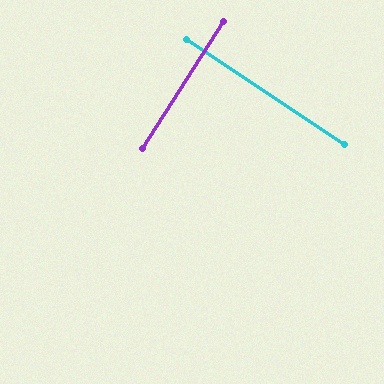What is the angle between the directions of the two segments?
Approximately 89 degrees.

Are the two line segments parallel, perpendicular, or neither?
Perpendicular — they meet at approximately 89°.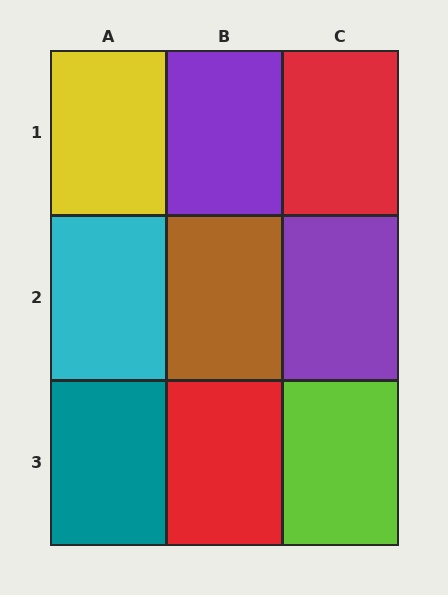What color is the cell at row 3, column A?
Teal.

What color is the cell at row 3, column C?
Lime.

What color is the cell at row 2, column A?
Cyan.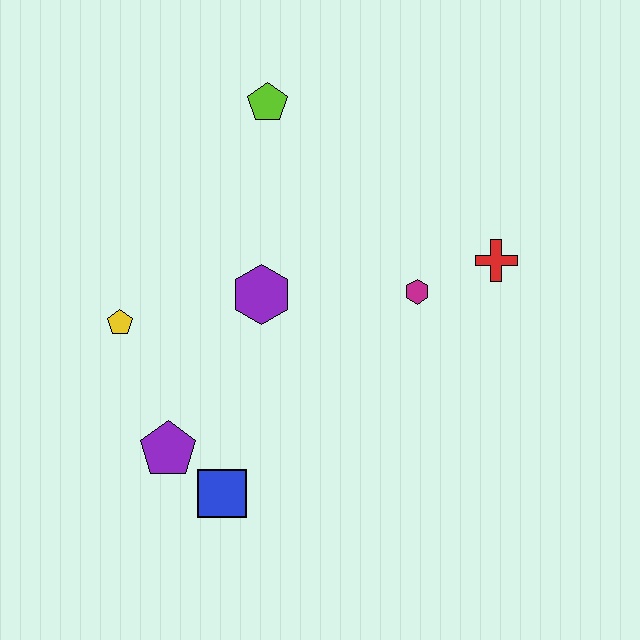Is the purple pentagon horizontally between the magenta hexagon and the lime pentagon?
No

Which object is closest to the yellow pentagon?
The purple pentagon is closest to the yellow pentagon.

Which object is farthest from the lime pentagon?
The blue square is farthest from the lime pentagon.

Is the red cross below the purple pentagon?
No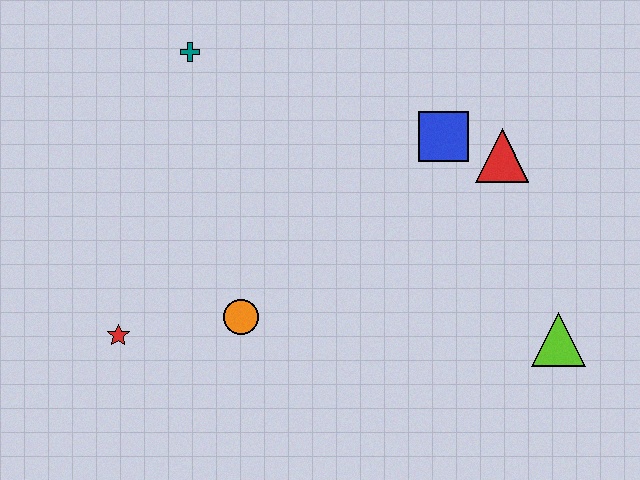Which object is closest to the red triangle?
The blue square is closest to the red triangle.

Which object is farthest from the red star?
The lime triangle is farthest from the red star.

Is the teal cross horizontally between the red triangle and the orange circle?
No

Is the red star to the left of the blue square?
Yes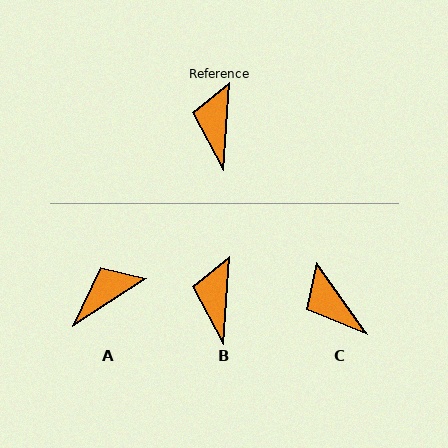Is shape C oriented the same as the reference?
No, it is off by about 39 degrees.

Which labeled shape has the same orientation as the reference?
B.